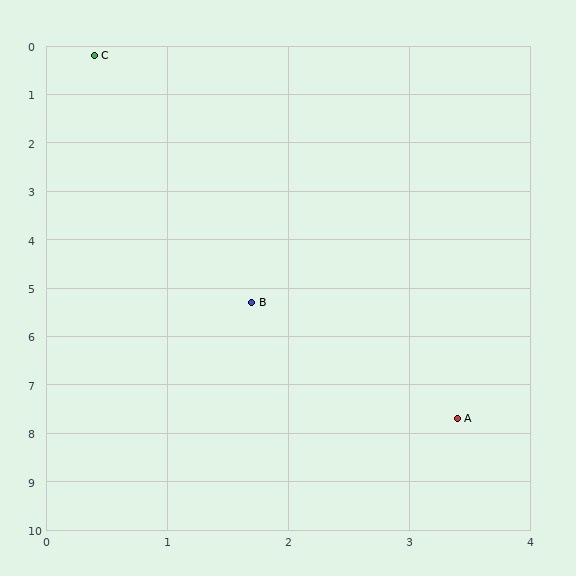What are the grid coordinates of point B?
Point B is at approximately (1.7, 5.3).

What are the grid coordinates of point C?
Point C is at approximately (0.4, 0.2).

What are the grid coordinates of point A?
Point A is at approximately (3.4, 7.7).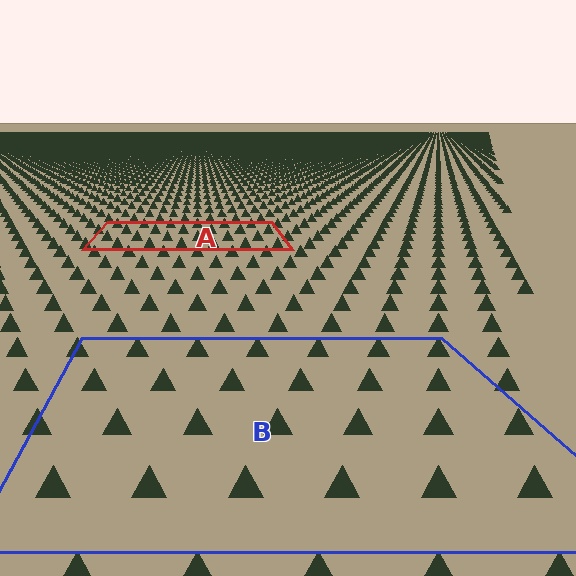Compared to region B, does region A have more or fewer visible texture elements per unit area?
Region A has more texture elements per unit area — they are packed more densely because it is farther away.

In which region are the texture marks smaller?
The texture marks are smaller in region A, because it is farther away.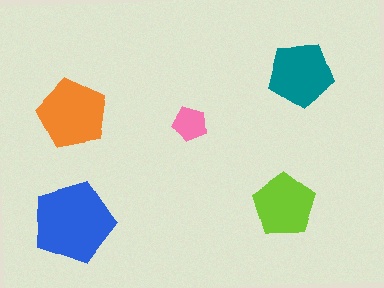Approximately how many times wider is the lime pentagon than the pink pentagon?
About 2 times wider.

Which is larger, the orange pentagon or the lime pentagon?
The orange one.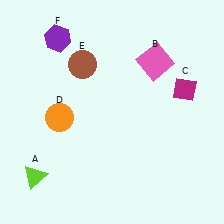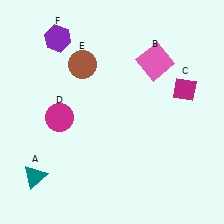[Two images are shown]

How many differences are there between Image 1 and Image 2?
There are 2 differences between the two images.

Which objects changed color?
A changed from lime to teal. D changed from orange to magenta.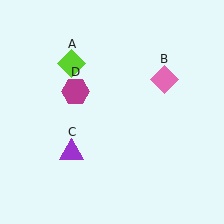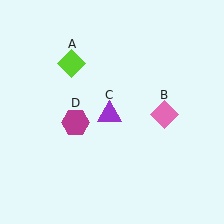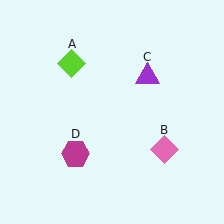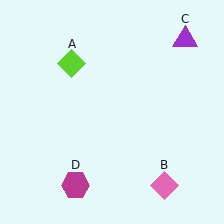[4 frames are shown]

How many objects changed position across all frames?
3 objects changed position: pink diamond (object B), purple triangle (object C), magenta hexagon (object D).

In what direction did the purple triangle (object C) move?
The purple triangle (object C) moved up and to the right.